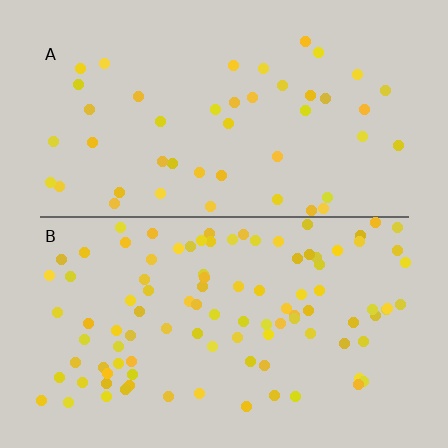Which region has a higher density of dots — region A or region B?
B (the bottom).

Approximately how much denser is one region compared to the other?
Approximately 2.2× — region B over region A.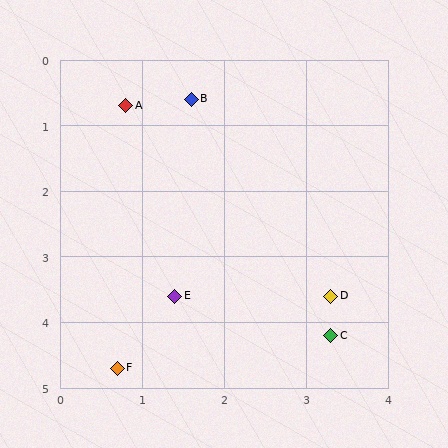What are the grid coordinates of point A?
Point A is at approximately (0.8, 0.7).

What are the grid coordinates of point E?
Point E is at approximately (1.4, 3.6).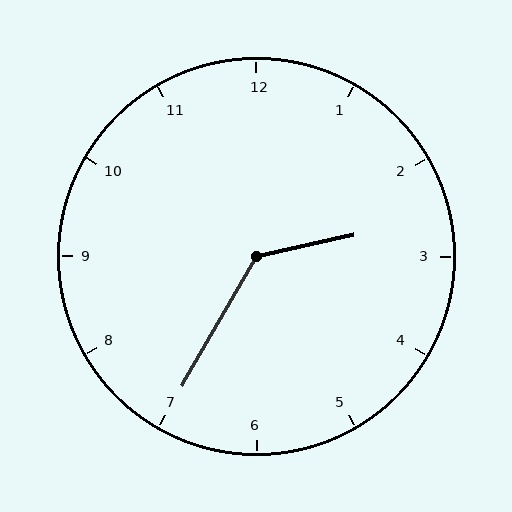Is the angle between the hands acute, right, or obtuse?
It is obtuse.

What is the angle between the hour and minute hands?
Approximately 132 degrees.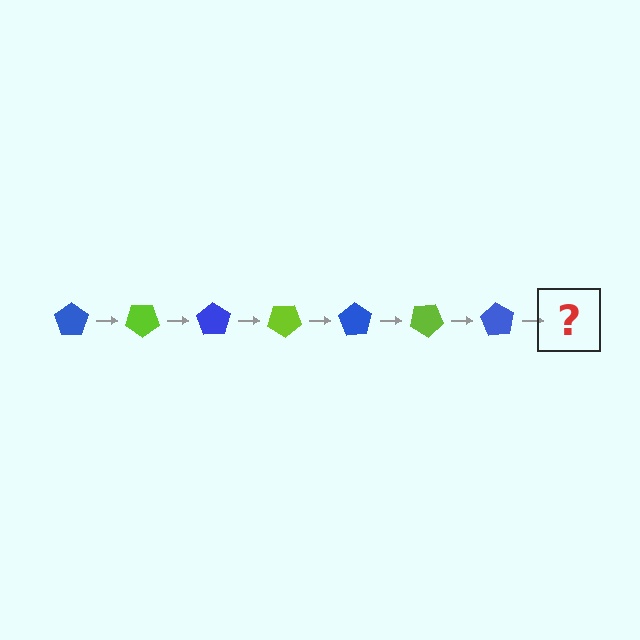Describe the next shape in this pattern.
It should be a lime pentagon, rotated 245 degrees from the start.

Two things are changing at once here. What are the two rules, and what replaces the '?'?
The two rules are that it rotates 35 degrees each step and the color cycles through blue and lime. The '?' should be a lime pentagon, rotated 245 degrees from the start.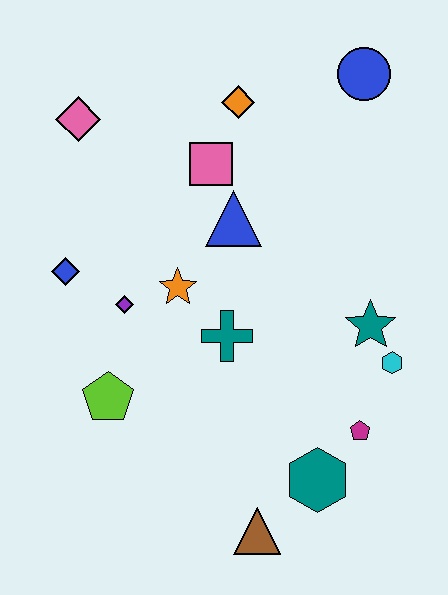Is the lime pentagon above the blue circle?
No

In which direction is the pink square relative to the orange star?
The pink square is above the orange star.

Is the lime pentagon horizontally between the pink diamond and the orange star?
Yes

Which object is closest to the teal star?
The cyan hexagon is closest to the teal star.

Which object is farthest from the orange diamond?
The brown triangle is farthest from the orange diamond.